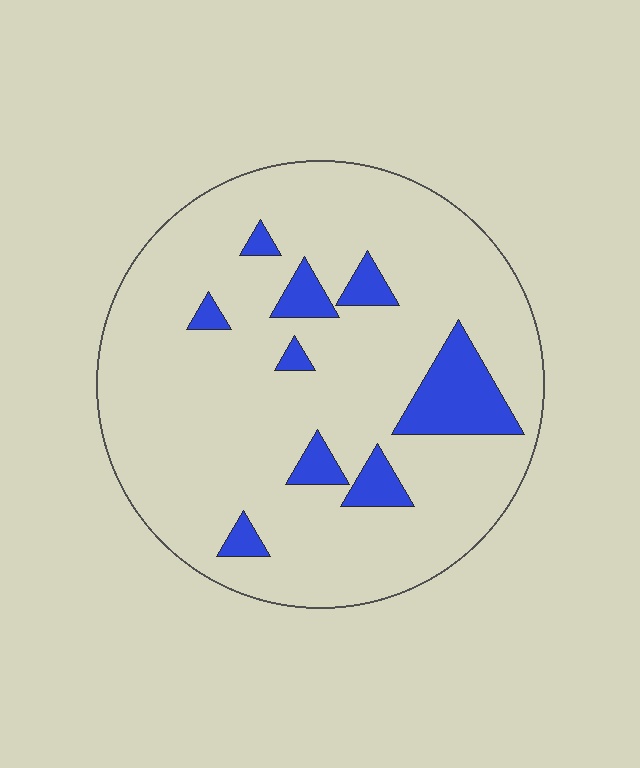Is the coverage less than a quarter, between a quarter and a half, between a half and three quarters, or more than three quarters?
Less than a quarter.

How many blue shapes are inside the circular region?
9.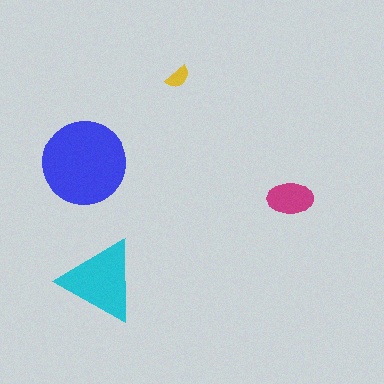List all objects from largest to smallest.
The blue circle, the cyan triangle, the magenta ellipse, the yellow semicircle.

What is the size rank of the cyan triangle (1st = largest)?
2nd.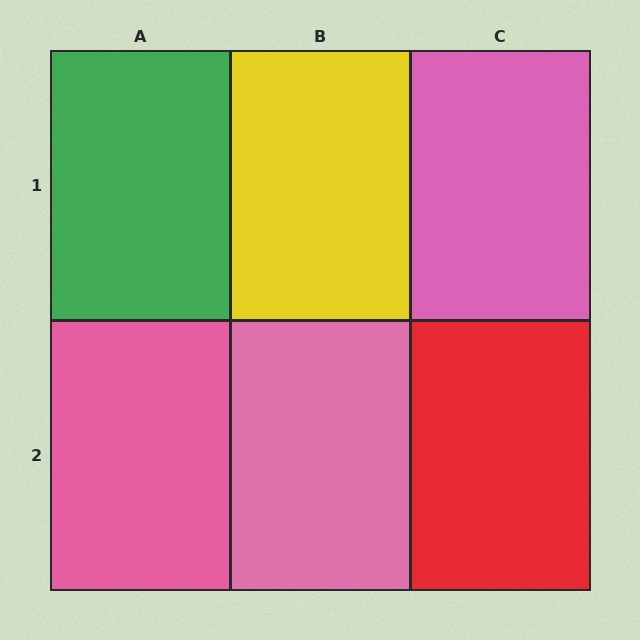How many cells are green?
1 cell is green.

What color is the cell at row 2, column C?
Red.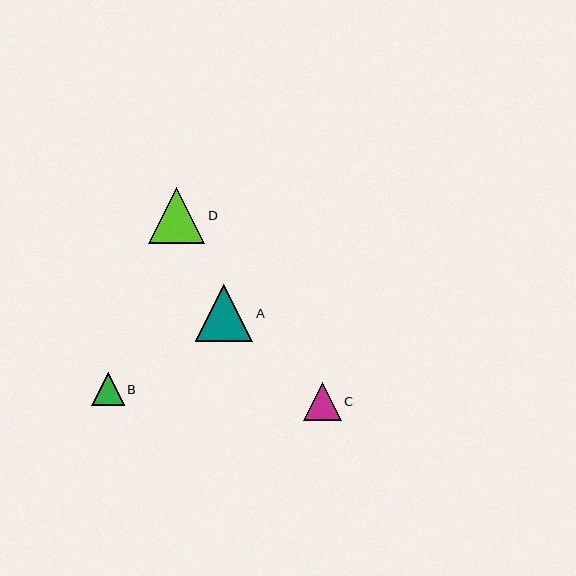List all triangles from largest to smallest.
From largest to smallest: A, D, C, B.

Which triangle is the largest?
Triangle A is the largest with a size of approximately 58 pixels.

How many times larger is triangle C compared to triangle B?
Triangle C is approximately 1.2 times the size of triangle B.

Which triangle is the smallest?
Triangle B is the smallest with a size of approximately 33 pixels.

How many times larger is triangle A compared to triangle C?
Triangle A is approximately 1.5 times the size of triangle C.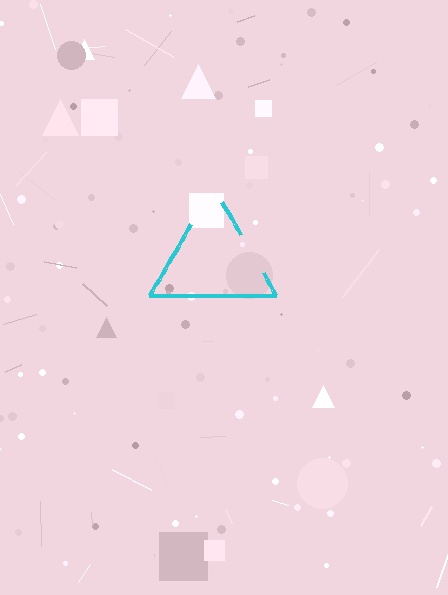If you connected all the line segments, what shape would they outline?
They would outline a triangle.